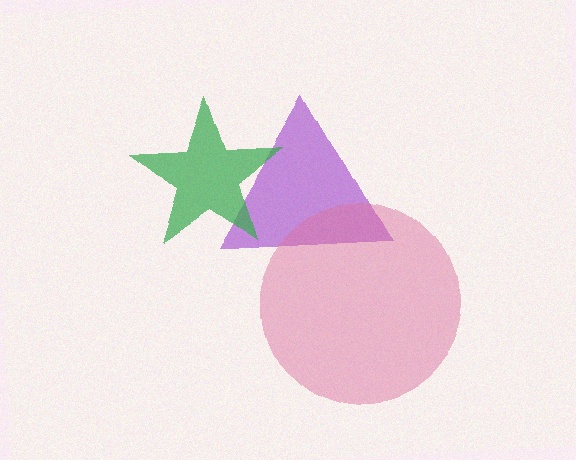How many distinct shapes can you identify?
There are 3 distinct shapes: a purple triangle, a green star, a pink circle.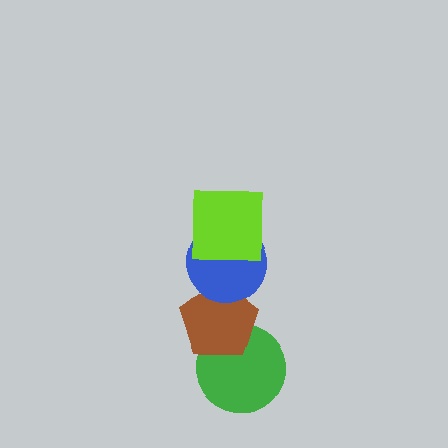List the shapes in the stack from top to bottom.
From top to bottom: the lime square, the blue circle, the brown pentagon, the green circle.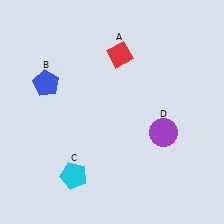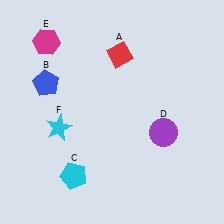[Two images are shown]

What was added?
A magenta hexagon (E), a cyan star (F) were added in Image 2.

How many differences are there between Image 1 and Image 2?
There are 2 differences between the two images.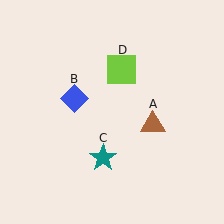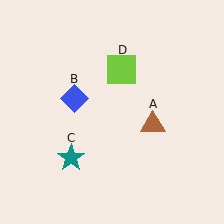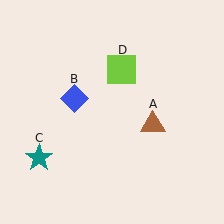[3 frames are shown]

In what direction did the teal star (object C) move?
The teal star (object C) moved left.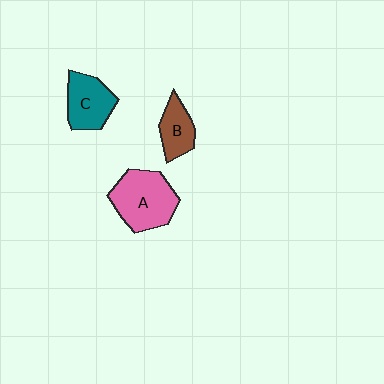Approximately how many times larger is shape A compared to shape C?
Approximately 1.4 times.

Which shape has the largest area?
Shape A (pink).